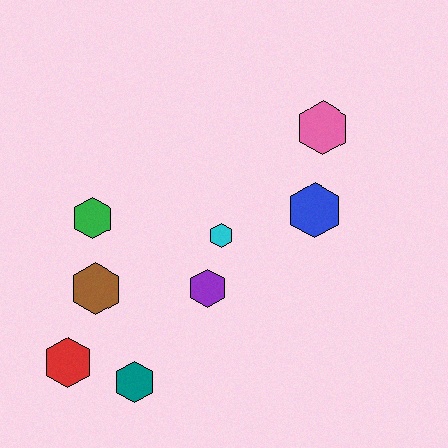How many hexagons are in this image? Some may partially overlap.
There are 8 hexagons.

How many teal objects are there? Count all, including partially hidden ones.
There is 1 teal object.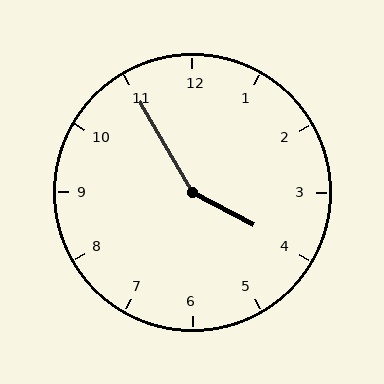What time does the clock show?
3:55.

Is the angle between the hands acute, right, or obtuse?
It is obtuse.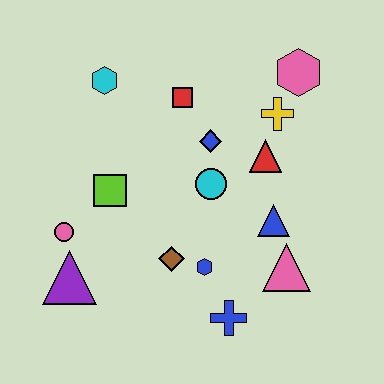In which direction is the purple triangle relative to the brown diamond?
The purple triangle is to the left of the brown diamond.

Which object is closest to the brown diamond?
The blue hexagon is closest to the brown diamond.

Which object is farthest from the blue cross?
The cyan hexagon is farthest from the blue cross.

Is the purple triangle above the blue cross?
Yes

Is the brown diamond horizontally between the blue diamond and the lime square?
Yes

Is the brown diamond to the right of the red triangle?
No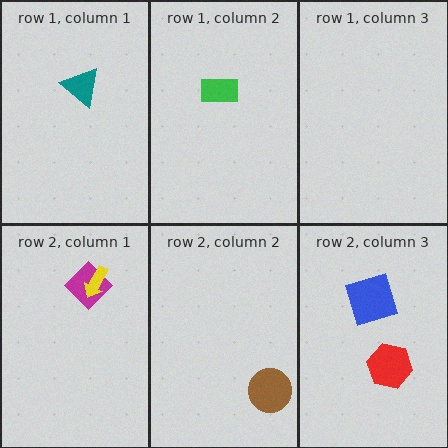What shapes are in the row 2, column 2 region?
The brown circle.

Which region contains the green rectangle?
The row 1, column 2 region.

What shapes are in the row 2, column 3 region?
The blue square, the red hexagon.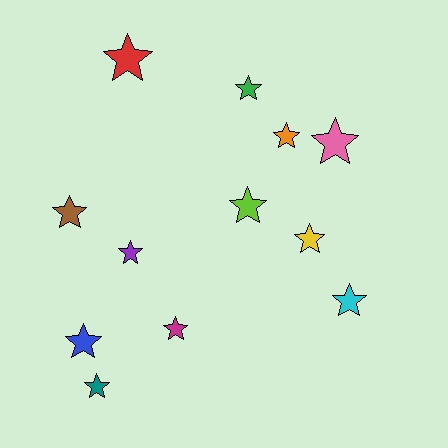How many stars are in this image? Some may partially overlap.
There are 12 stars.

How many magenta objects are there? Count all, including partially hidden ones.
There is 1 magenta object.